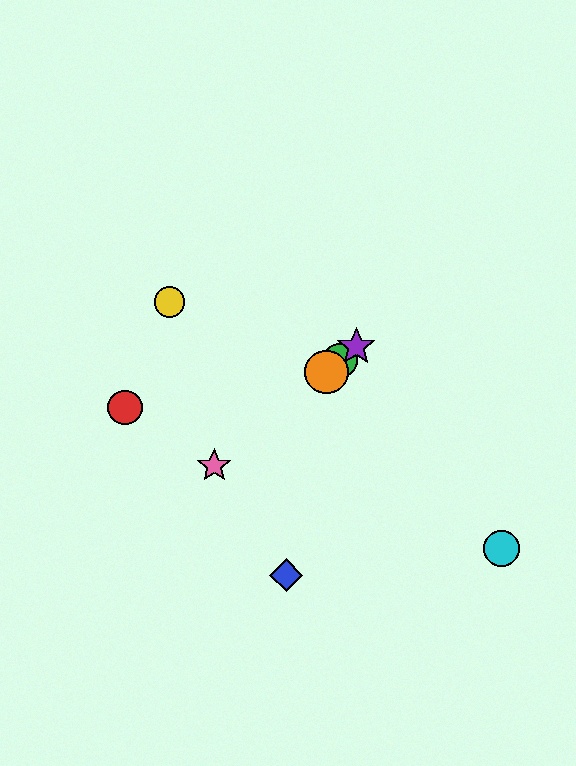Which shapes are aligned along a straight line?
The green circle, the purple star, the orange circle, the pink star are aligned along a straight line.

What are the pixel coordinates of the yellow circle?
The yellow circle is at (169, 302).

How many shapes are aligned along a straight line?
4 shapes (the green circle, the purple star, the orange circle, the pink star) are aligned along a straight line.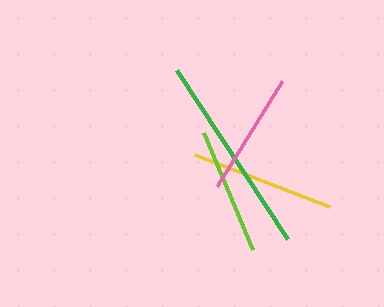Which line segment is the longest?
The green line is the longest at approximately 203 pixels.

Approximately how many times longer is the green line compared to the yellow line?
The green line is approximately 1.4 times the length of the yellow line.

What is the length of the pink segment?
The pink segment is approximately 123 pixels long.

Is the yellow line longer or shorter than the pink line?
The yellow line is longer than the pink line.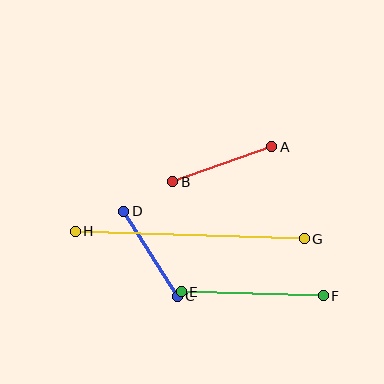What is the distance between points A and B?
The distance is approximately 105 pixels.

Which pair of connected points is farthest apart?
Points G and H are farthest apart.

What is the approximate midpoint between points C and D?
The midpoint is at approximately (151, 254) pixels.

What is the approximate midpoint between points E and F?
The midpoint is at approximately (252, 294) pixels.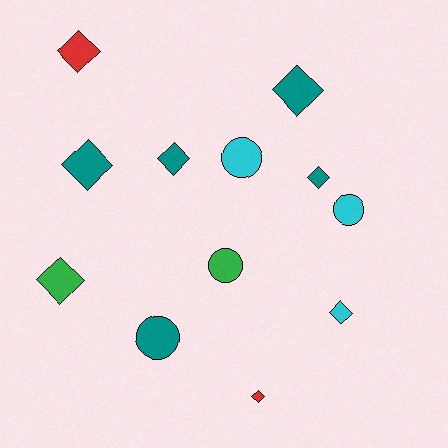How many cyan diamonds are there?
There is 1 cyan diamond.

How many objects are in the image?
There are 12 objects.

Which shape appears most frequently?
Diamond, with 8 objects.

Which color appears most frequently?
Teal, with 5 objects.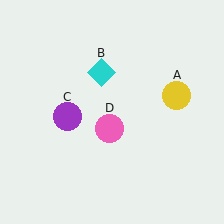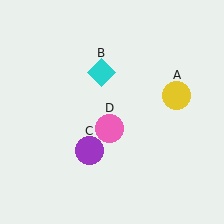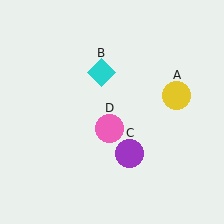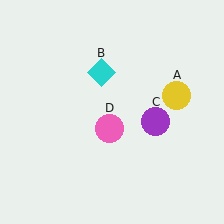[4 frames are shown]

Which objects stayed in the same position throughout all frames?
Yellow circle (object A) and cyan diamond (object B) and pink circle (object D) remained stationary.